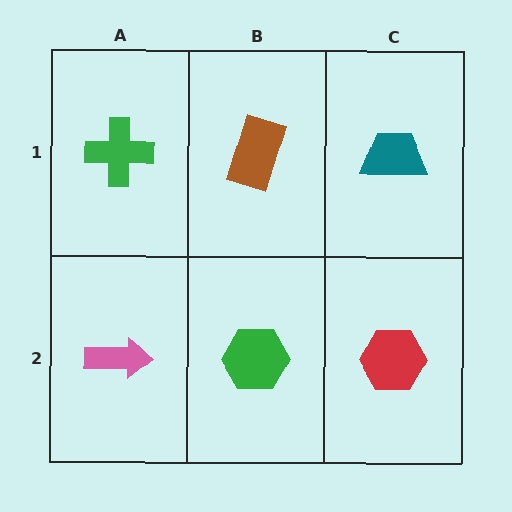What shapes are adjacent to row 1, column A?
A pink arrow (row 2, column A), a brown rectangle (row 1, column B).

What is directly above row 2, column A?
A green cross.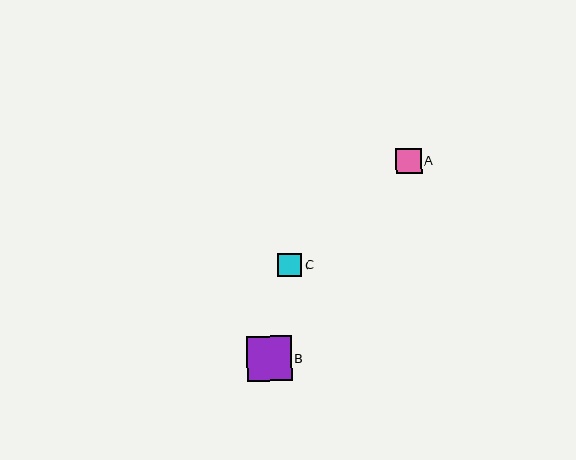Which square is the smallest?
Square C is the smallest with a size of approximately 24 pixels.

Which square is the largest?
Square B is the largest with a size of approximately 45 pixels.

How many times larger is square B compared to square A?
Square B is approximately 1.8 times the size of square A.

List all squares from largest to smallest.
From largest to smallest: B, A, C.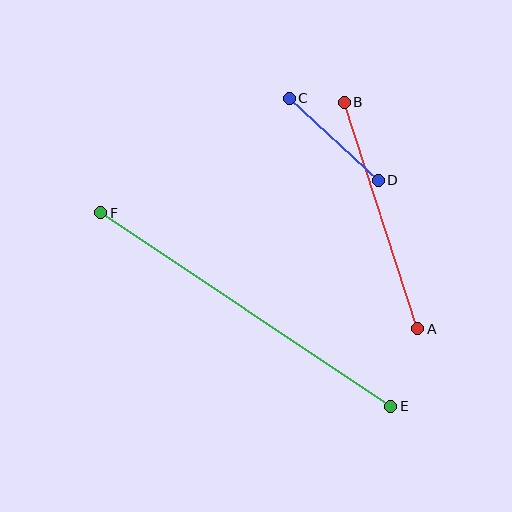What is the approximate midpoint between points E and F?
The midpoint is at approximately (246, 310) pixels.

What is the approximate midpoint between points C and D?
The midpoint is at approximately (334, 139) pixels.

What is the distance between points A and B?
The distance is approximately 238 pixels.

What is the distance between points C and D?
The distance is approximately 121 pixels.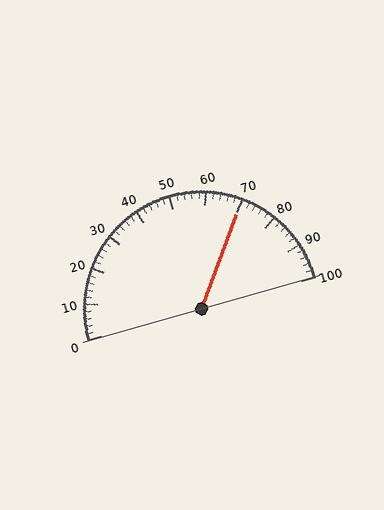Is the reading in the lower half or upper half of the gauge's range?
The reading is in the upper half of the range (0 to 100).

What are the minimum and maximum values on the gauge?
The gauge ranges from 0 to 100.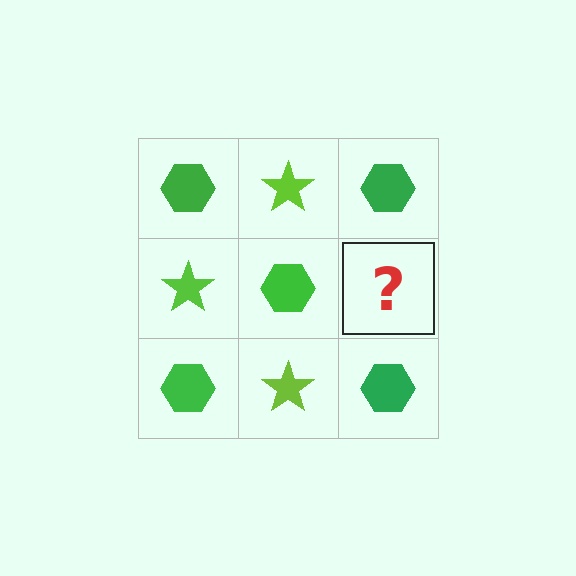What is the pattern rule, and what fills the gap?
The rule is that it alternates green hexagon and lime star in a checkerboard pattern. The gap should be filled with a lime star.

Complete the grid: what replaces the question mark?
The question mark should be replaced with a lime star.